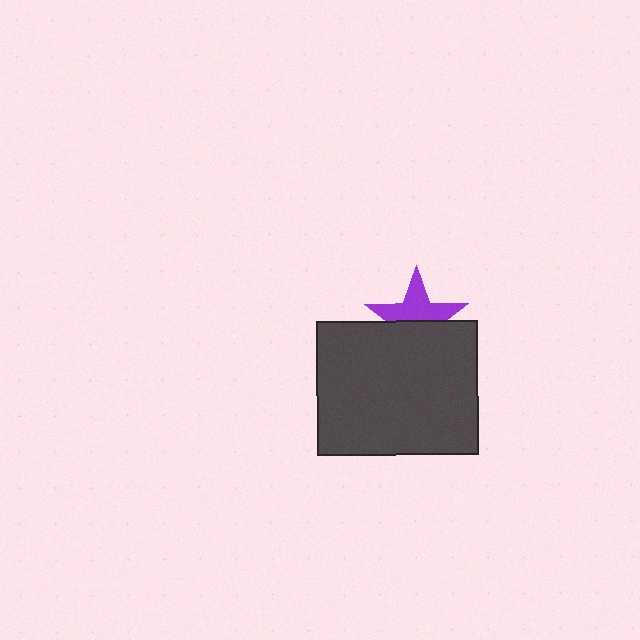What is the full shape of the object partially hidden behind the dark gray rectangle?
The partially hidden object is a purple star.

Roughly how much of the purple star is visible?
About half of it is visible (roughly 55%).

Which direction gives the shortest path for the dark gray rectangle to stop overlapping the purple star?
Moving down gives the shortest separation.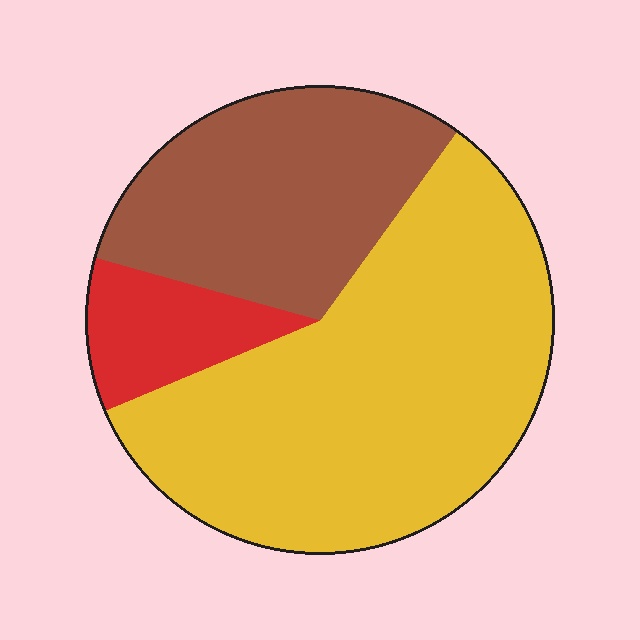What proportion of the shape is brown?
Brown takes up about one third (1/3) of the shape.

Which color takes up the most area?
Yellow, at roughly 60%.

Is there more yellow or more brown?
Yellow.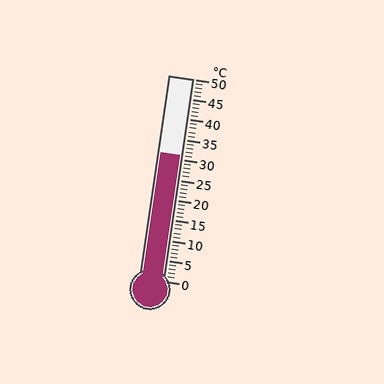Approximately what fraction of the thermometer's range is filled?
The thermometer is filled to approximately 60% of its range.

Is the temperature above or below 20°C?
The temperature is above 20°C.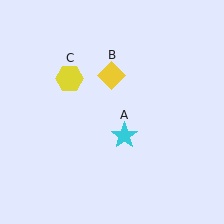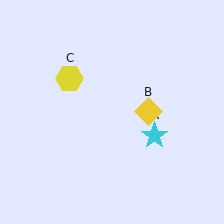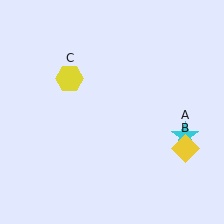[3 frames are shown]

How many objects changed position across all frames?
2 objects changed position: cyan star (object A), yellow diamond (object B).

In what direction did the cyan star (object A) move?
The cyan star (object A) moved right.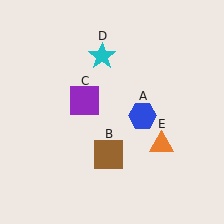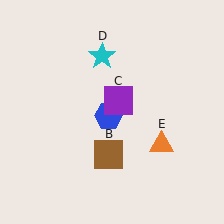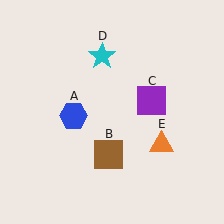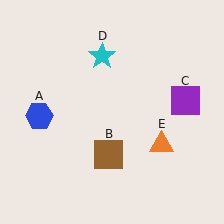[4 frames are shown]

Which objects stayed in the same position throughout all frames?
Brown square (object B) and cyan star (object D) and orange triangle (object E) remained stationary.